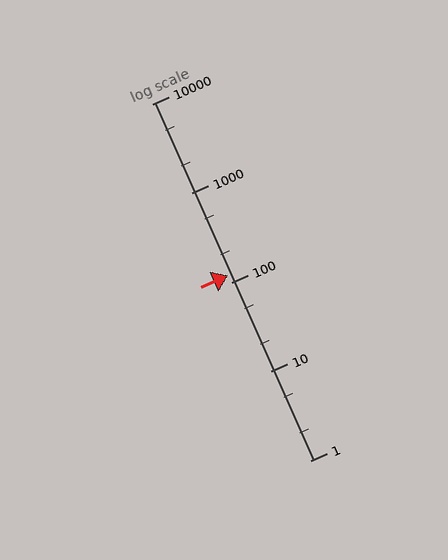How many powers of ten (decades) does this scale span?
The scale spans 4 decades, from 1 to 10000.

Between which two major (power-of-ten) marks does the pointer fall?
The pointer is between 100 and 1000.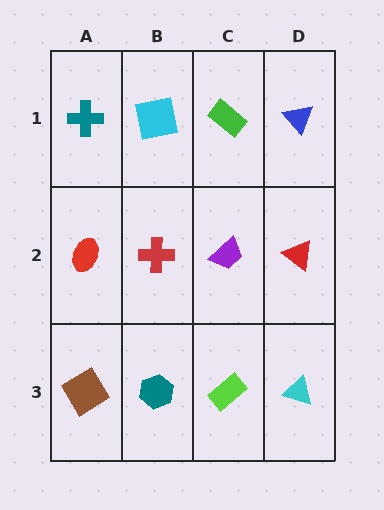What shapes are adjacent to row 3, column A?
A red ellipse (row 2, column A), a teal hexagon (row 3, column B).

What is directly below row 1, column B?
A red cross.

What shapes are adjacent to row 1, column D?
A red triangle (row 2, column D), a green rectangle (row 1, column C).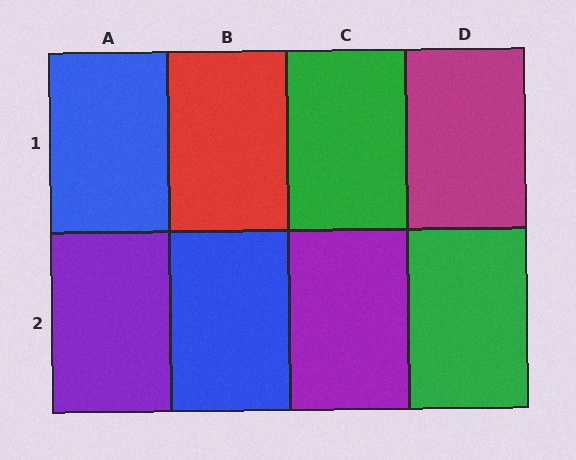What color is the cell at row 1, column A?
Blue.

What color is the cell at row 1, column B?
Red.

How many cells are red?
1 cell is red.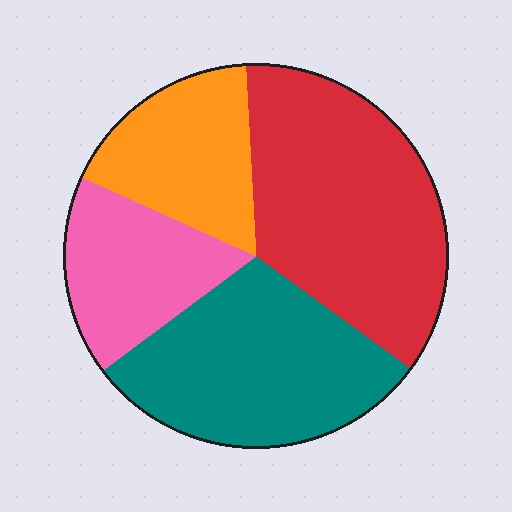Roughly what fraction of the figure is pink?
Pink covers 17% of the figure.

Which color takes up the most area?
Red, at roughly 35%.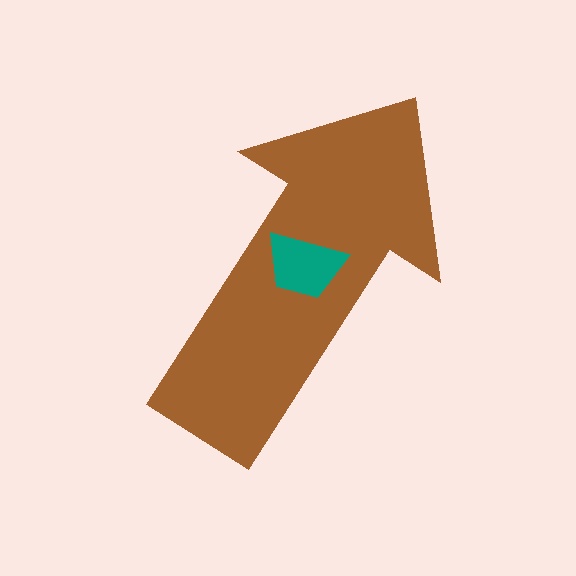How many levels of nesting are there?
2.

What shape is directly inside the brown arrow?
The teal trapezoid.